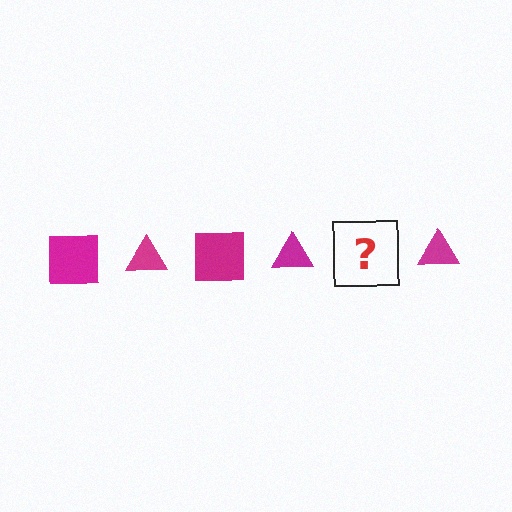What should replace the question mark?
The question mark should be replaced with a magenta square.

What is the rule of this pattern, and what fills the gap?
The rule is that the pattern cycles through square, triangle shapes in magenta. The gap should be filled with a magenta square.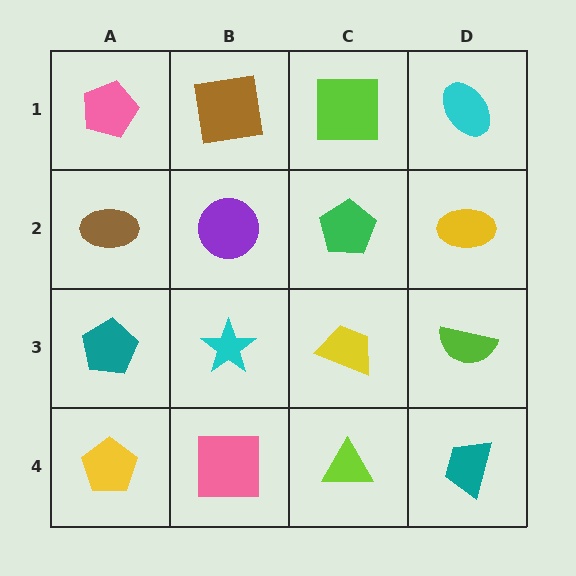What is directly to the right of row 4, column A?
A pink square.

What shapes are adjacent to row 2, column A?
A pink pentagon (row 1, column A), a teal pentagon (row 3, column A), a purple circle (row 2, column B).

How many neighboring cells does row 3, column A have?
3.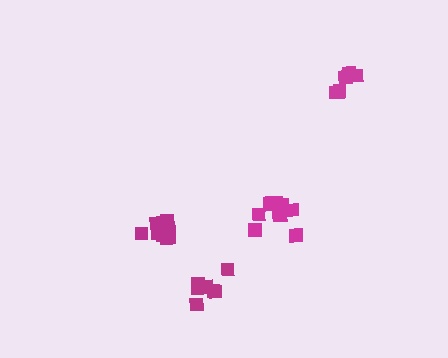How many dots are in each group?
Group 1: 8 dots, Group 2: 10 dots, Group 3: 7 dots, Group 4: 7 dots (32 total).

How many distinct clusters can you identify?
There are 4 distinct clusters.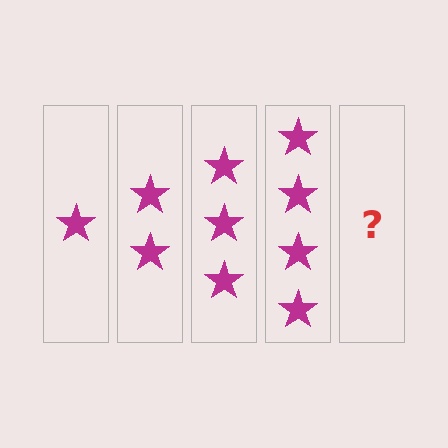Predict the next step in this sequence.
The next step is 5 stars.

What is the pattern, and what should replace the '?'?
The pattern is that each step adds one more star. The '?' should be 5 stars.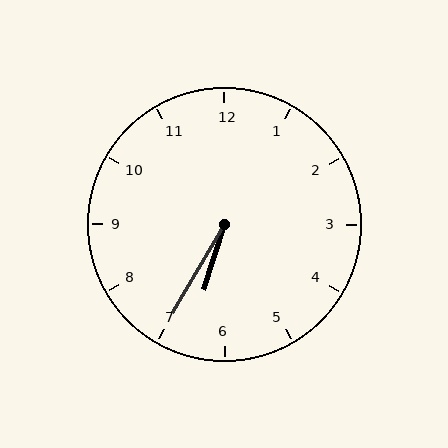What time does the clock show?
6:35.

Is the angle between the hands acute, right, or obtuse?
It is acute.